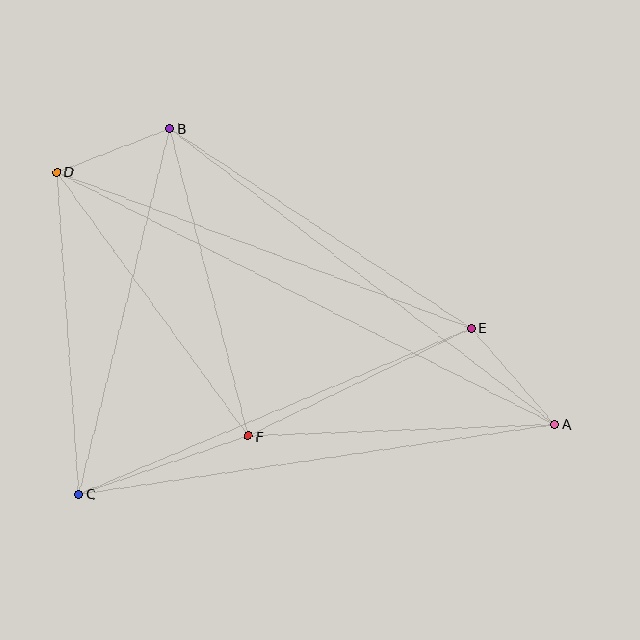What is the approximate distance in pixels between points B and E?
The distance between B and E is approximately 361 pixels.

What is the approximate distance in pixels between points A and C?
The distance between A and C is approximately 481 pixels.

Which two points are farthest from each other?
Points A and D are farthest from each other.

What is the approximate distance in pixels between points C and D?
The distance between C and D is approximately 323 pixels.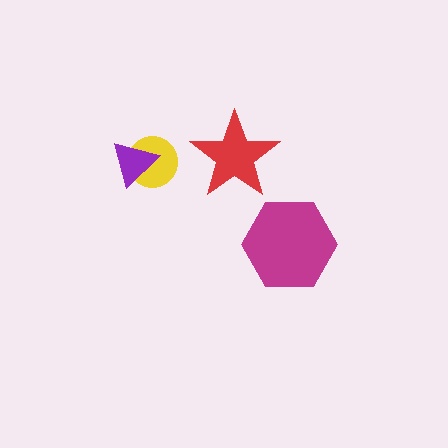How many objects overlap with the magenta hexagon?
0 objects overlap with the magenta hexagon.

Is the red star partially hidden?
No, no other shape covers it.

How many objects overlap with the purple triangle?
1 object overlaps with the purple triangle.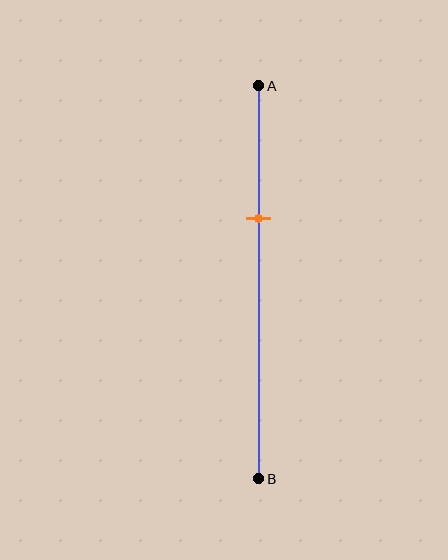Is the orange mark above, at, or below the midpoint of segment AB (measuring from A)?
The orange mark is above the midpoint of segment AB.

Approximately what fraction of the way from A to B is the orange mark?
The orange mark is approximately 35% of the way from A to B.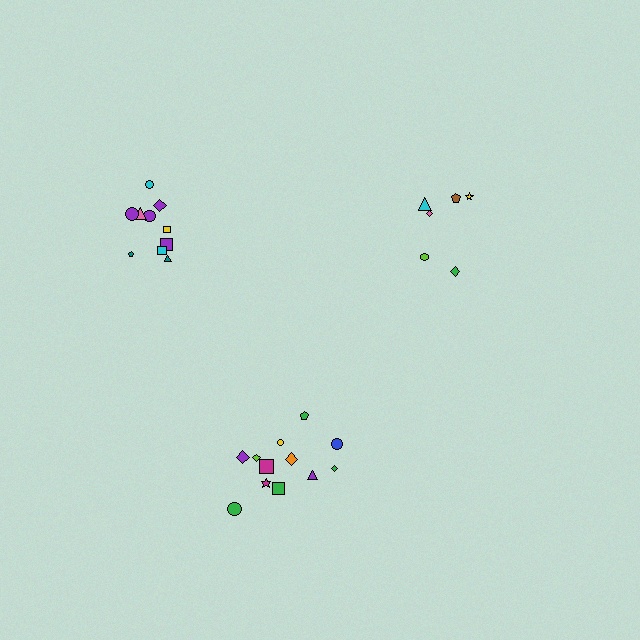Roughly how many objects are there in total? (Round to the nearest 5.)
Roughly 30 objects in total.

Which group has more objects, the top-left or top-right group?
The top-left group.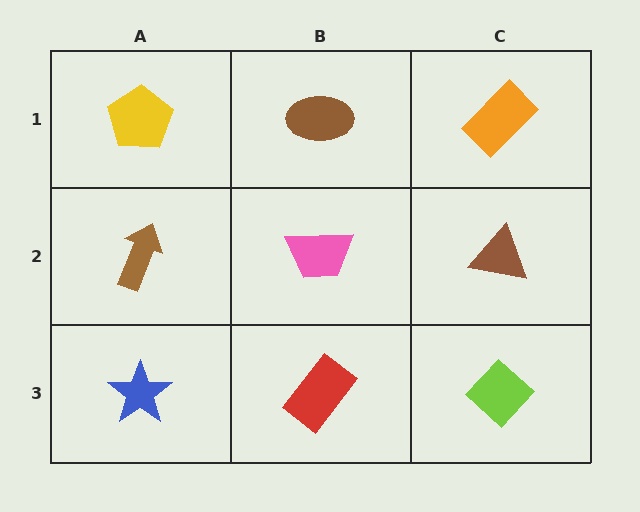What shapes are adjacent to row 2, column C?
An orange rectangle (row 1, column C), a lime diamond (row 3, column C), a pink trapezoid (row 2, column B).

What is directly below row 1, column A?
A brown arrow.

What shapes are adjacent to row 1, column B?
A pink trapezoid (row 2, column B), a yellow pentagon (row 1, column A), an orange rectangle (row 1, column C).